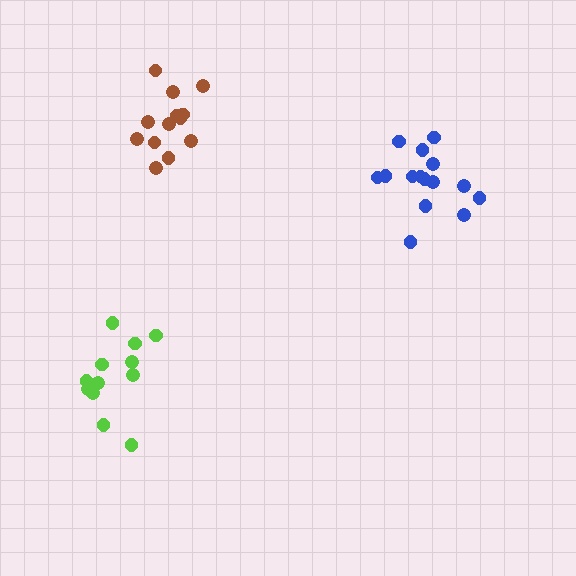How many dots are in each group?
Group 1: 13 dots, Group 2: 15 dots, Group 3: 12 dots (40 total).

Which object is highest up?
The brown cluster is topmost.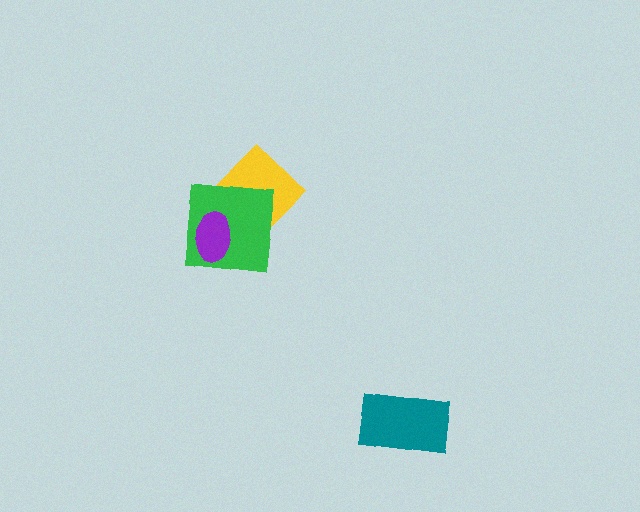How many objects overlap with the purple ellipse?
2 objects overlap with the purple ellipse.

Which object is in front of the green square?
The purple ellipse is in front of the green square.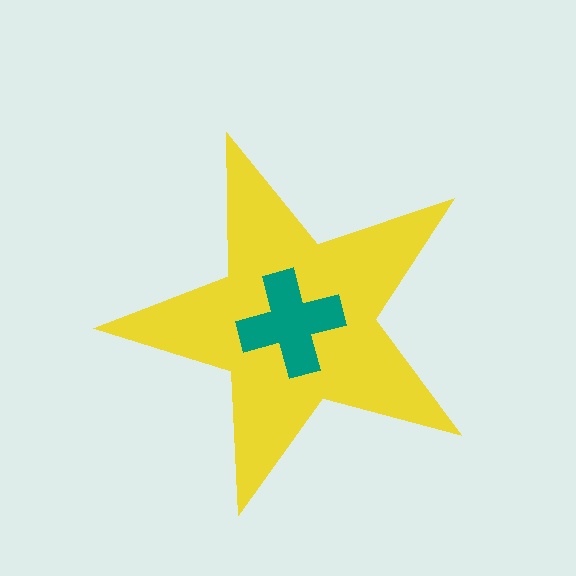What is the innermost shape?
The teal cross.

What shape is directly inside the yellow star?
The teal cross.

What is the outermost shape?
The yellow star.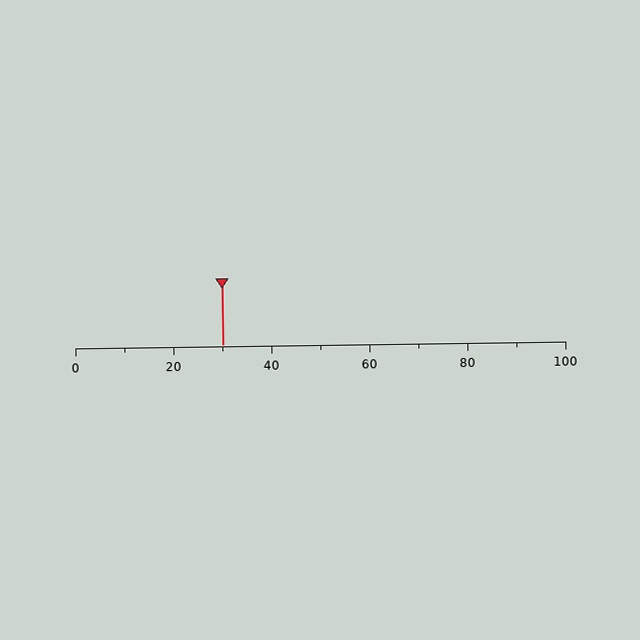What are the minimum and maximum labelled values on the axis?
The axis runs from 0 to 100.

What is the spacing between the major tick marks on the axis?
The major ticks are spaced 20 apart.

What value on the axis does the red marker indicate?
The marker indicates approximately 30.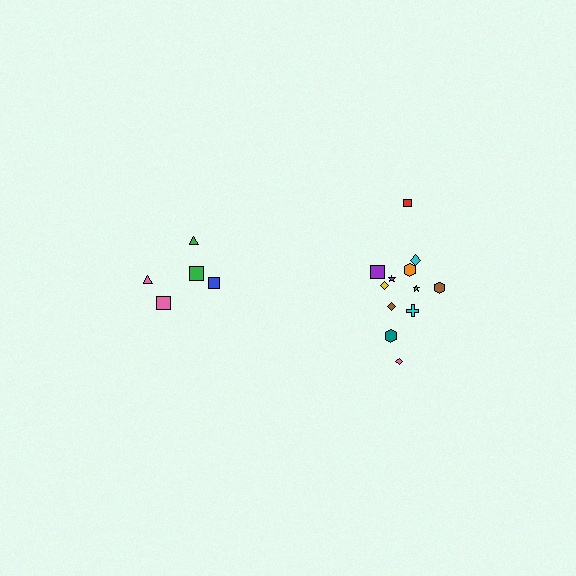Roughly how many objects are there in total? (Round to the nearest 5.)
Roughly 15 objects in total.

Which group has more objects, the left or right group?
The right group.